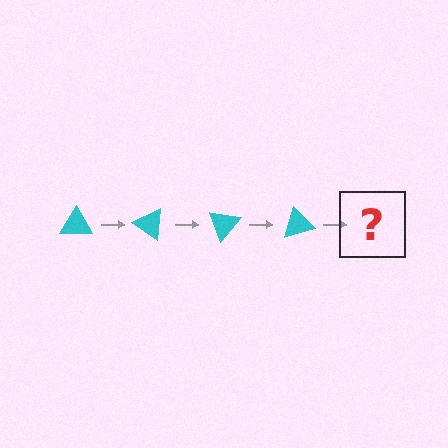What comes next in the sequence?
The next element should be a cyan triangle rotated 140 degrees.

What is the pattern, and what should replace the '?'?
The pattern is that the triangle rotates 35 degrees each step. The '?' should be a cyan triangle rotated 140 degrees.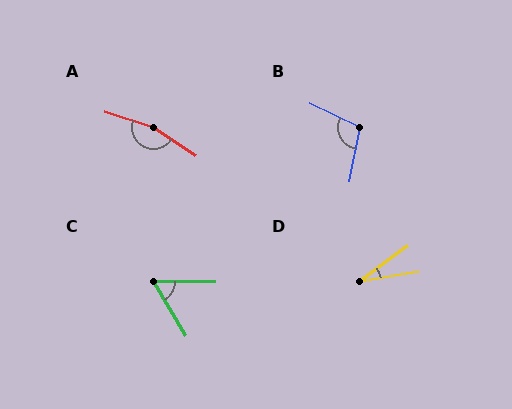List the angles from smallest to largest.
D (27°), C (59°), B (104°), A (165°).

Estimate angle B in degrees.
Approximately 104 degrees.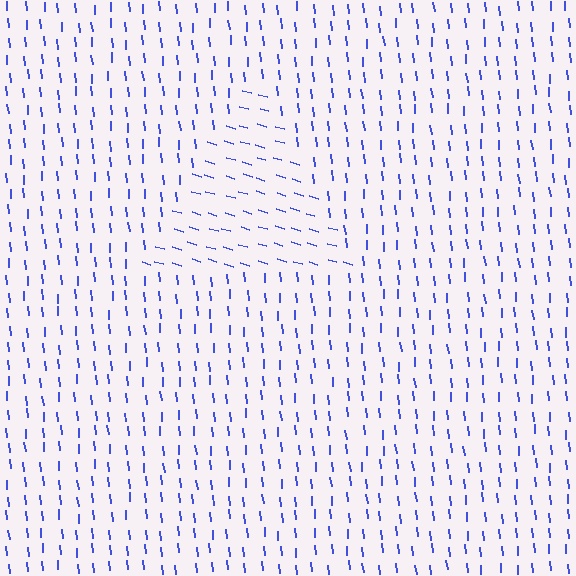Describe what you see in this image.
The image is filled with small blue line segments. A triangle region in the image has lines oriented differently from the surrounding lines, creating a visible texture boundary.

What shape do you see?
I see a triangle.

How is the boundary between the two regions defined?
The boundary is defined purely by a change in line orientation (approximately 68 degrees difference). All lines are the same color and thickness.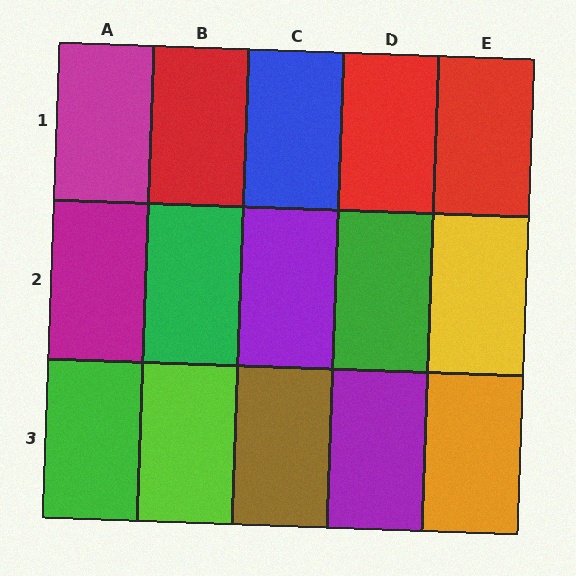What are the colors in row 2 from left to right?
Magenta, green, purple, green, yellow.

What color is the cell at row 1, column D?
Red.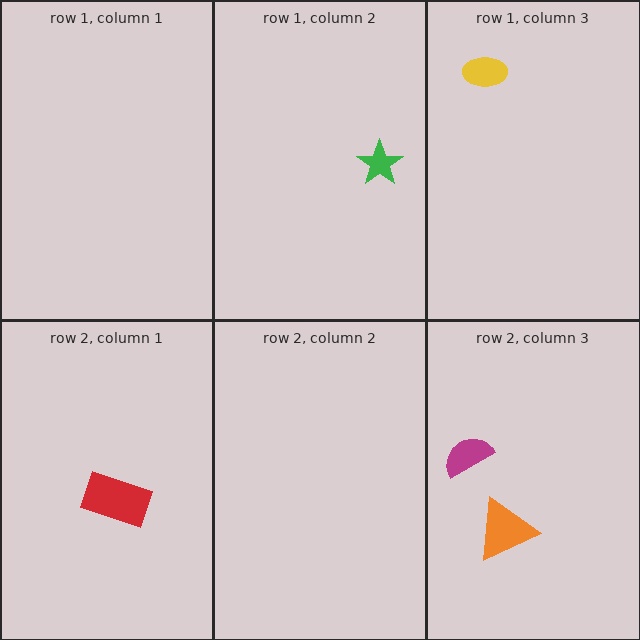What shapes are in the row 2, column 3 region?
The magenta semicircle, the orange triangle.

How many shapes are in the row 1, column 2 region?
1.